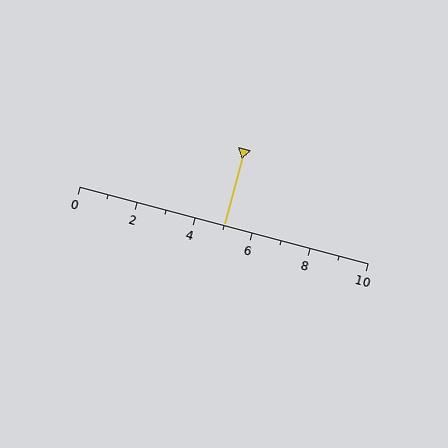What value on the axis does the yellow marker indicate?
The marker indicates approximately 5.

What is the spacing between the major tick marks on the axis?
The major ticks are spaced 2 apart.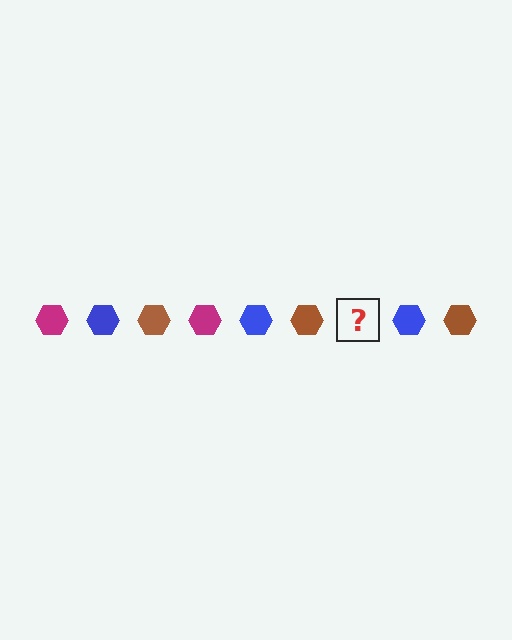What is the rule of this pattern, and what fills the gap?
The rule is that the pattern cycles through magenta, blue, brown hexagons. The gap should be filled with a magenta hexagon.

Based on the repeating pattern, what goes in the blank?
The blank should be a magenta hexagon.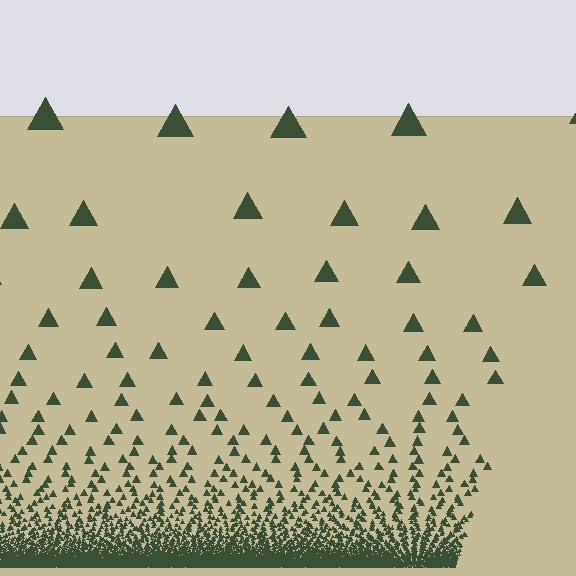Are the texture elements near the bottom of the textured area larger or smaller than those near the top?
Smaller. The gradient is inverted — elements near the bottom are smaller and denser.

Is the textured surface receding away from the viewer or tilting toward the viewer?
The surface appears to tilt toward the viewer. Texture elements get larger and sparser toward the top.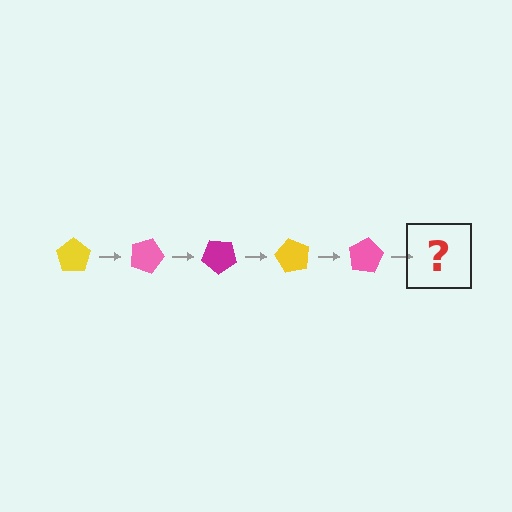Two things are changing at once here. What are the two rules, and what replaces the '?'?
The two rules are that it rotates 20 degrees each step and the color cycles through yellow, pink, and magenta. The '?' should be a magenta pentagon, rotated 100 degrees from the start.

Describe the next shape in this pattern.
It should be a magenta pentagon, rotated 100 degrees from the start.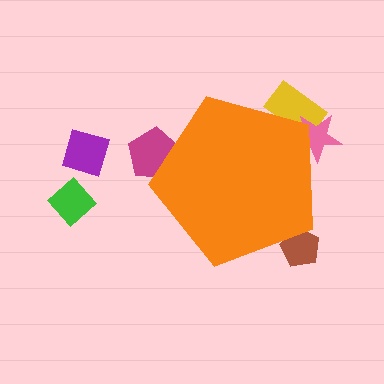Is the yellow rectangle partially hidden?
Yes, the yellow rectangle is partially hidden behind the orange pentagon.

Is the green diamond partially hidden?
No, the green diamond is fully visible.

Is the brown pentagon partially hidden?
Yes, the brown pentagon is partially hidden behind the orange pentagon.